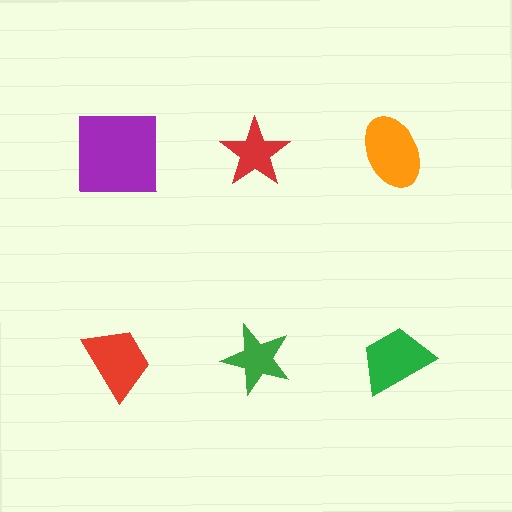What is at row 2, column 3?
A green trapezoid.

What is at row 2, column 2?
A green star.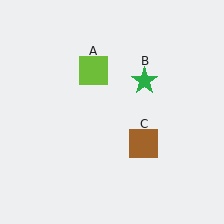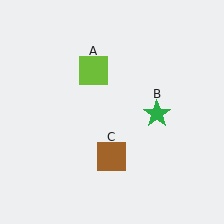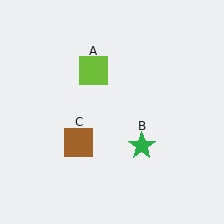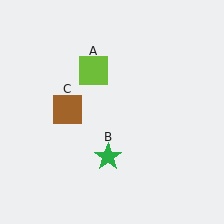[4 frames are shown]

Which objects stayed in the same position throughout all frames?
Lime square (object A) remained stationary.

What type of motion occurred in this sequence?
The green star (object B), brown square (object C) rotated clockwise around the center of the scene.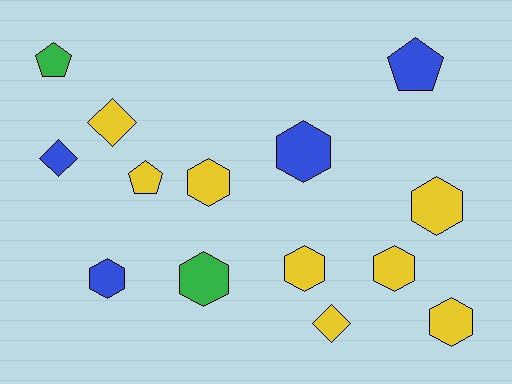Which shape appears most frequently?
Hexagon, with 8 objects.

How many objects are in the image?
There are 14 objects.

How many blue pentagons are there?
There is 1 blue pentagon.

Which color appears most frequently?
Yellow, with 8 objects.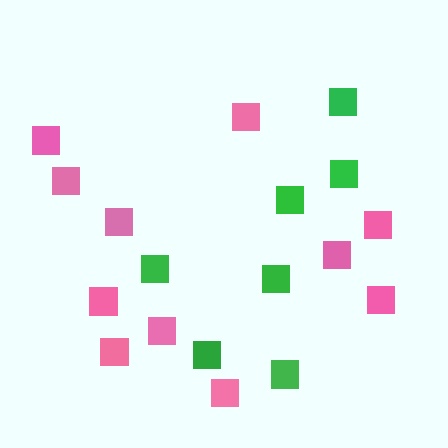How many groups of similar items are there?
There are 2 groups: one group of pink squares (11) and one group of green squares (7).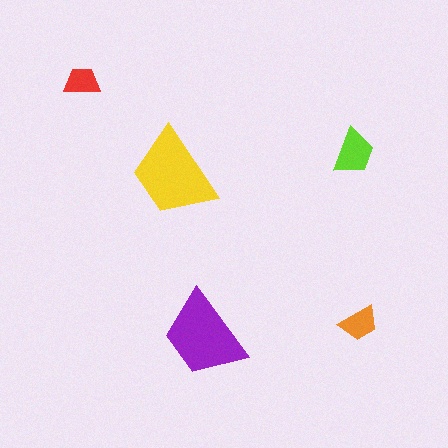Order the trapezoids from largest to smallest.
the yellow one, the purple one, the lime one, the orange one, the red one.